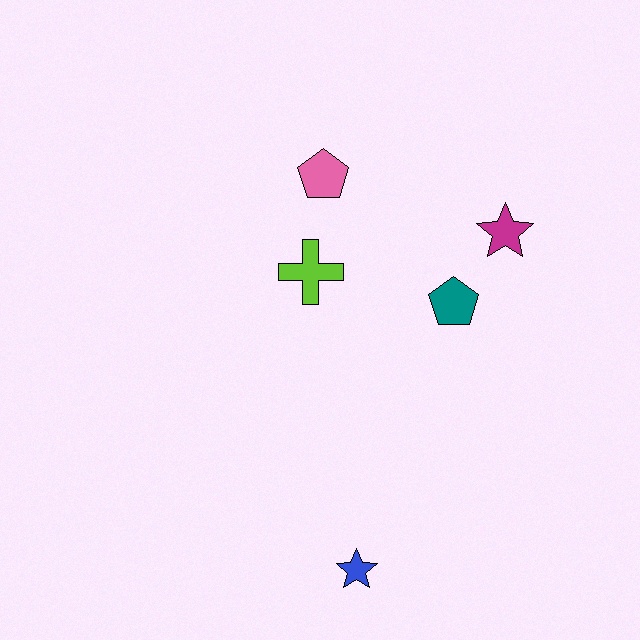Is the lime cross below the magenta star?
Yes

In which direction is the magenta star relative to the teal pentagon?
The magenta star is above the teal pentagon.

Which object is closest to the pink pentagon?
The lime cross is closest to the pink pentagon.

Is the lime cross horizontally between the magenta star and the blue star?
No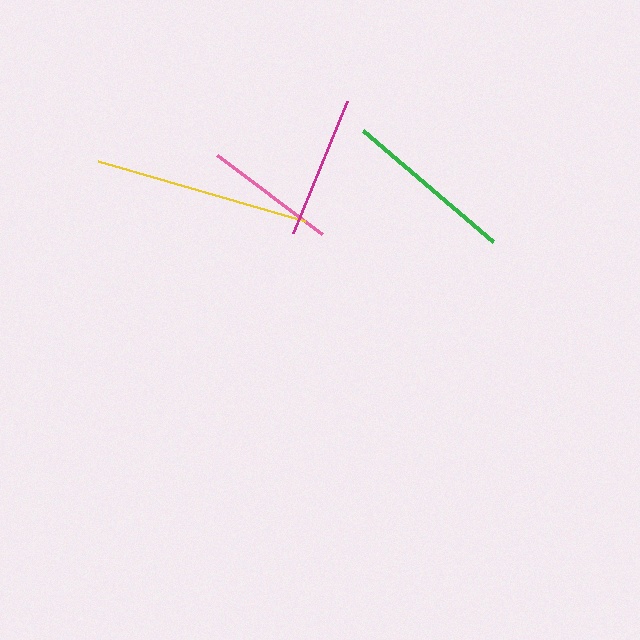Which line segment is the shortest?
The pink line is the shortest at approximately 131 pixels.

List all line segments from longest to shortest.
From longest to shortest: yellow, green, magenta, pink.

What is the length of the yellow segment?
The yellow segment is approximately 216 pixels long.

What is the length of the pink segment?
The pink segment is approximately 131 pixels long.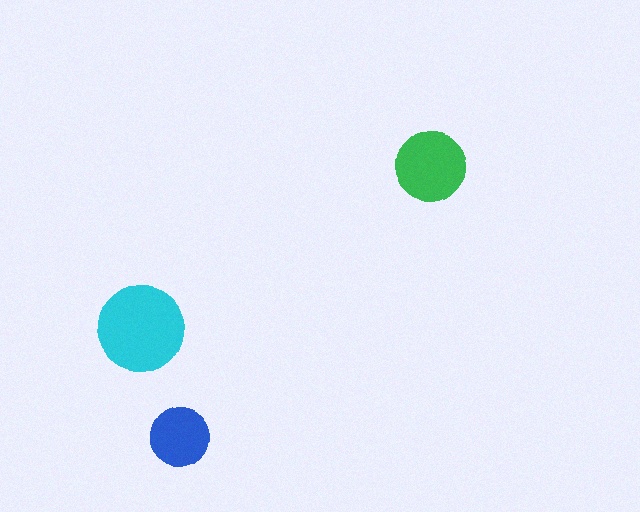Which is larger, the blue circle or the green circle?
The green one.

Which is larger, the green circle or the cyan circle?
The cyan one.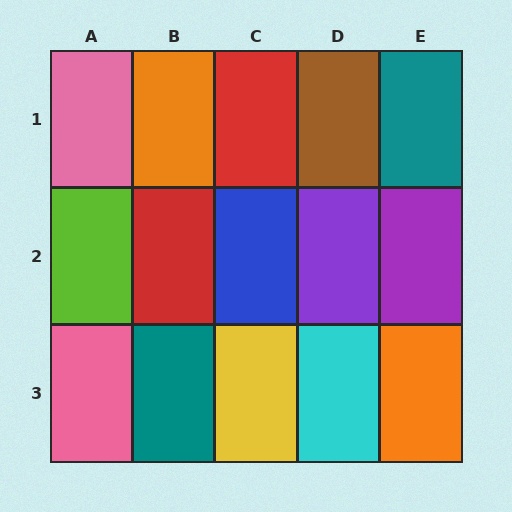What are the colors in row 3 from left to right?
Pink, teal, yellow, cyan, orange.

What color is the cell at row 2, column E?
Purple.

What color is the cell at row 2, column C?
Blue.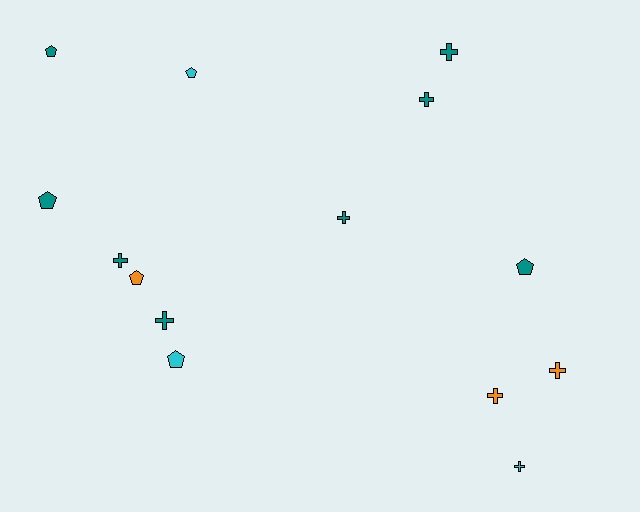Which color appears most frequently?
Teal, with 8 objects.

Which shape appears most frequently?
Cross, with 8 objects.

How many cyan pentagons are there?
There are 2 cyan pentagons.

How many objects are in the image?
There are 14 objects.